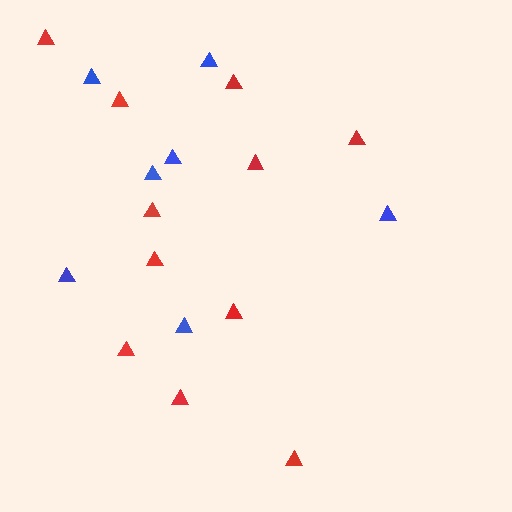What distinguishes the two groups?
There are 2 groups: one group of blue triangles (7) and one group of red triangles (11).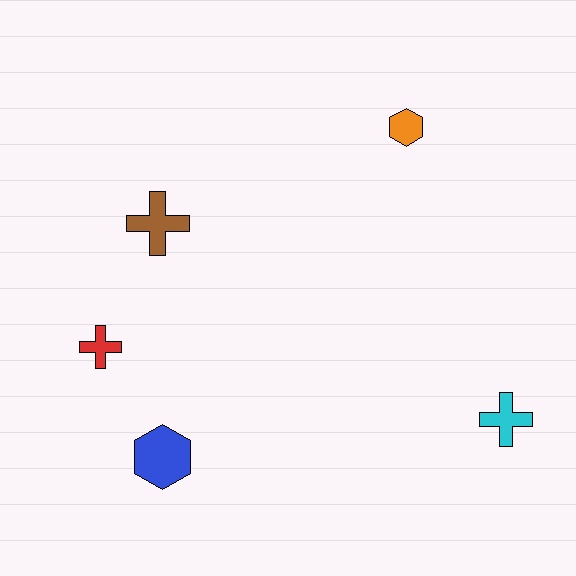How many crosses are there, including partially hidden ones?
There are 3 crosses.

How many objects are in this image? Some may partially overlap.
There are 5 objects.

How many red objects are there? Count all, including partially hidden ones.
There is 1 red object.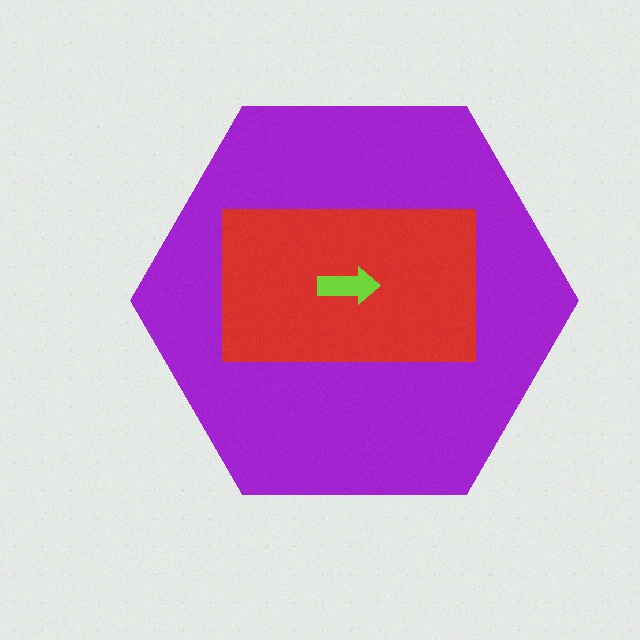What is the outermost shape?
The purple hexagon.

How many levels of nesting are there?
3.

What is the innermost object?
The lime arrow.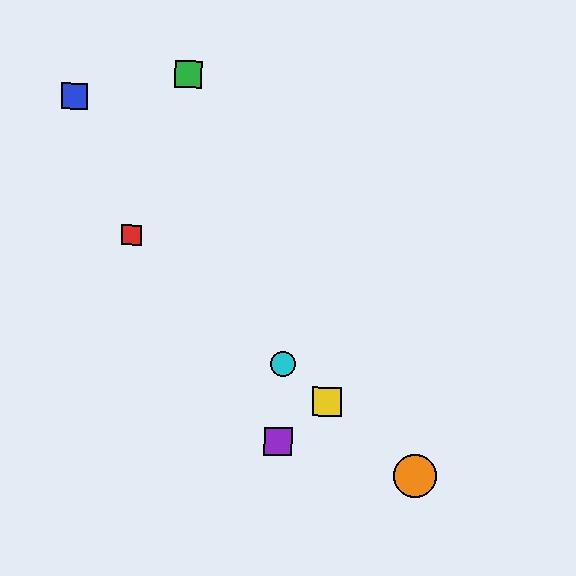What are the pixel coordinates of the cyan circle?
The cyan circle is at (283, 364).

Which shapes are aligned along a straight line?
The red square, the yellow square, the orange circle, the cyan circle are aligned along a straight line.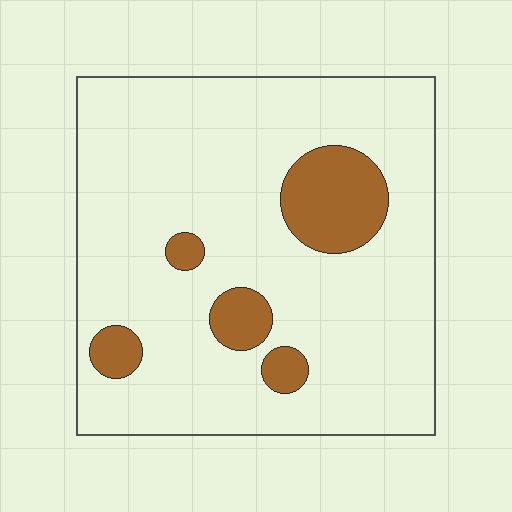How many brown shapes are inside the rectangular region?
5.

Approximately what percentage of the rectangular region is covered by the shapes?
Approximately 15%.